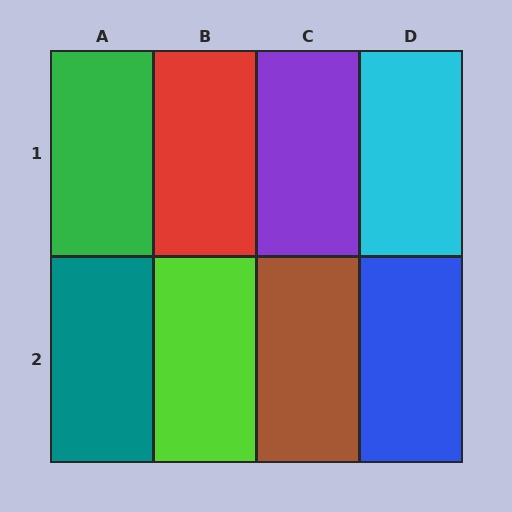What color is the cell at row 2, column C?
Brown.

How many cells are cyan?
1 cell is cyan.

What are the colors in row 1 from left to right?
Green, red, purple, cyan.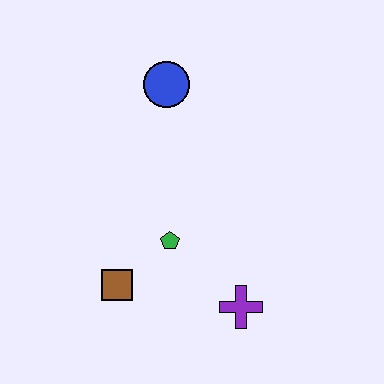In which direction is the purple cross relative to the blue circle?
The purple cross is below the blue circle.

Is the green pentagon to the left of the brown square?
No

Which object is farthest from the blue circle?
The purple cross is farthest from the blue circle.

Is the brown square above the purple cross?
Yes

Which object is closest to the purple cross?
The green pentagon is closest to the purple cross.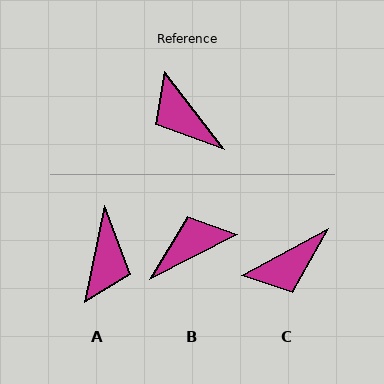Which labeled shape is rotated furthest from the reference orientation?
A, about 132 degrees away.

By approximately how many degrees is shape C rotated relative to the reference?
Approximately 81 degrees counter-clockwise.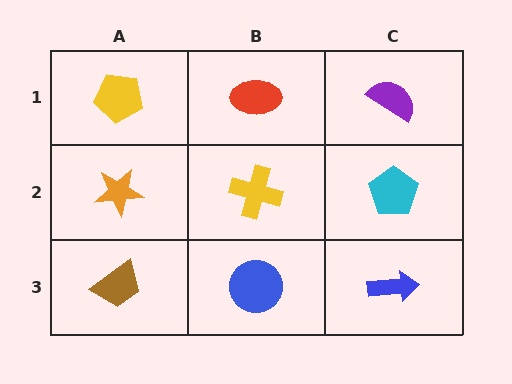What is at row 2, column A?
An orange star.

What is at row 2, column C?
A cyan pentagon.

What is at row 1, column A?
A yellow pentagon.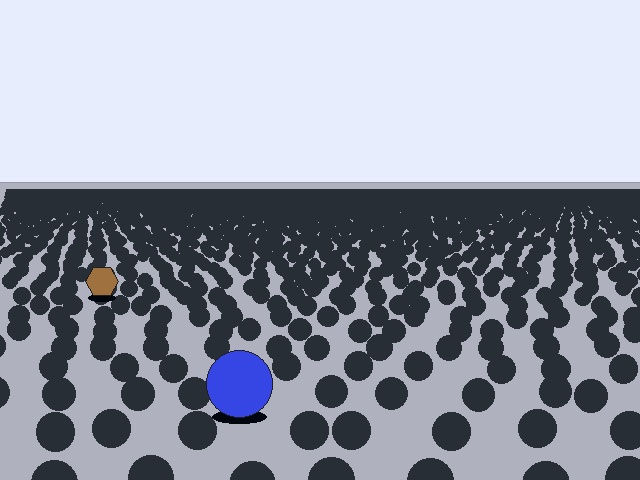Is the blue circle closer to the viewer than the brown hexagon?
Yes. The blue circle is closer — you can tell from the texture gradient: the ground texture is coarser near it.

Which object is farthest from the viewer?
The brown hexagon is farthest from the viewer. It appears smaller and the ground texture around it is denser.